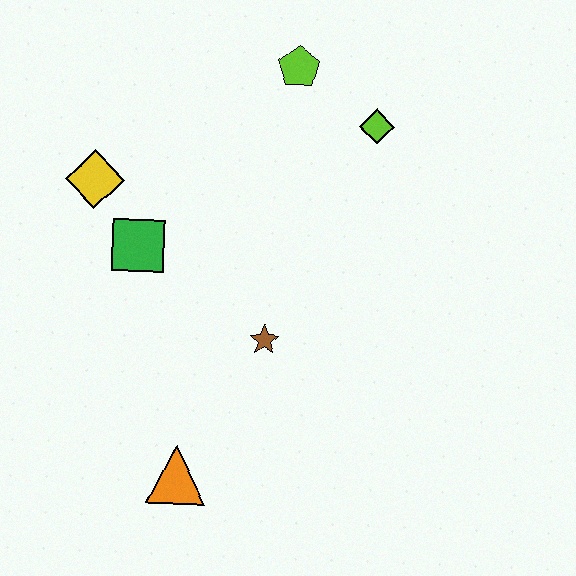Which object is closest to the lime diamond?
The lime pentagon is closest to the lime diamond.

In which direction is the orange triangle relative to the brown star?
The orange triangle is below the brown star.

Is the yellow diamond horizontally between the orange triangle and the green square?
No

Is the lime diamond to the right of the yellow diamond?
Yes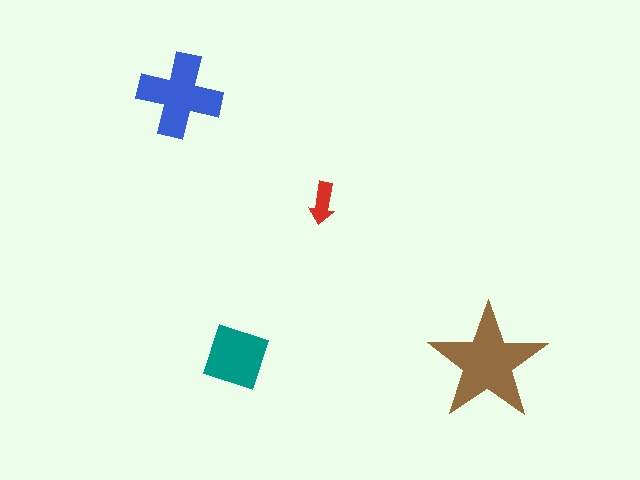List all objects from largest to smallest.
The brown star, the blue cross, the teal diamond, the red arrow.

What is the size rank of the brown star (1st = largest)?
1st.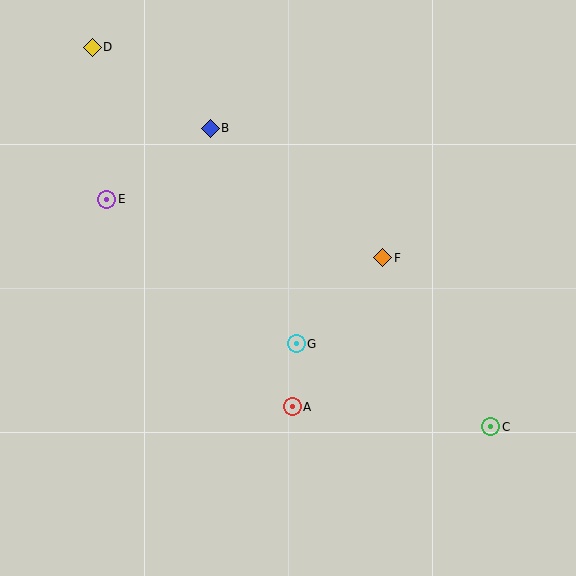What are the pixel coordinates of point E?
Point E is at (107, 199).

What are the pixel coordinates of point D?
Point D is at (92, 47).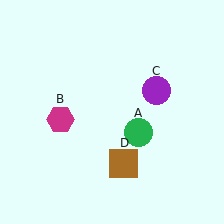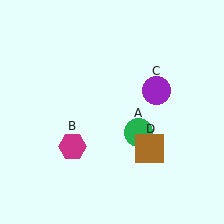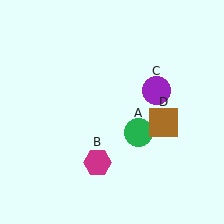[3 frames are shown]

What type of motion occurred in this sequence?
The magenta hexagon (object B), brown square (object D) rotated counterclockwise around the center of the scene.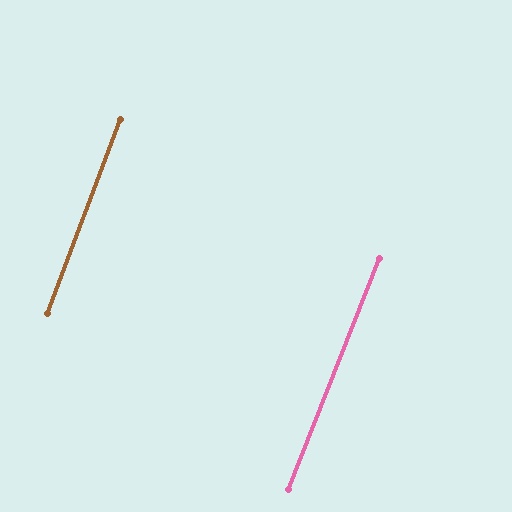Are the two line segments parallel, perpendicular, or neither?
Parallel — their directions differ by only 0.8°.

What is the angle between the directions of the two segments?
Approximately 1 degree.